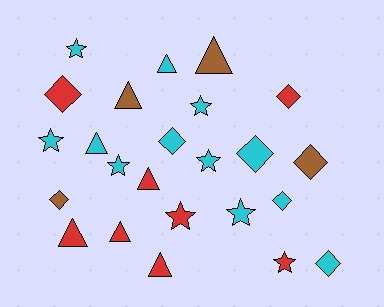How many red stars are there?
There are 2 red stars.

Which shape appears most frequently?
Diamond, with 8 objects.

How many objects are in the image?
There are 24 objects.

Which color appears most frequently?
Cyan, with 12 objects.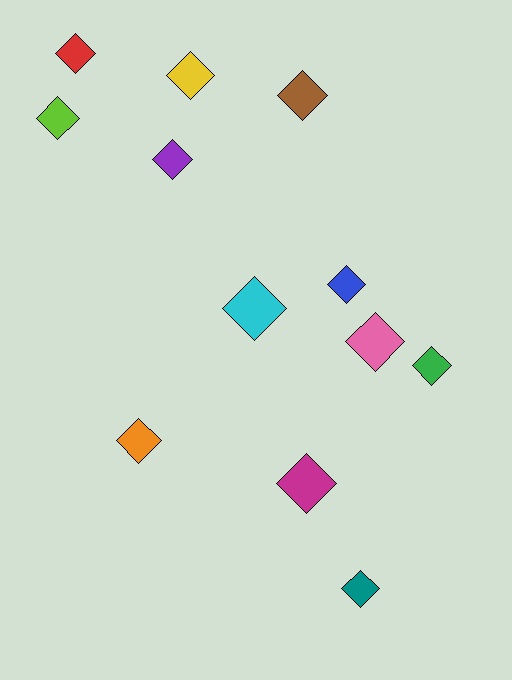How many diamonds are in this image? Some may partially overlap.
There are 12 diamonds.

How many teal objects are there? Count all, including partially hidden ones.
There is 1 teal object.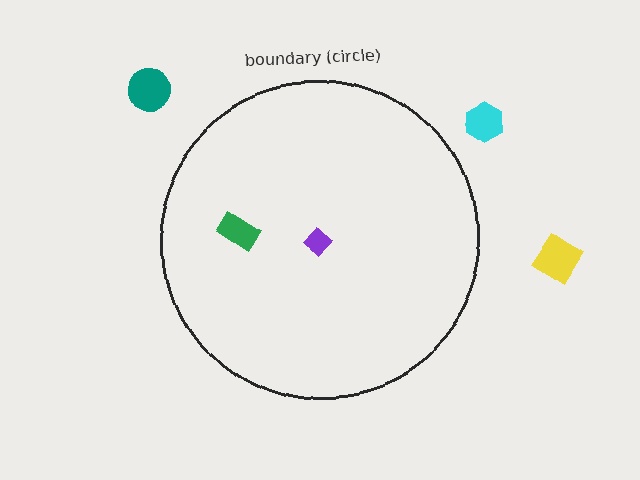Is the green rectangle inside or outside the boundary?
Inside.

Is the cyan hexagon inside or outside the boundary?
Outside.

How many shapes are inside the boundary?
2 inside, 3 outside.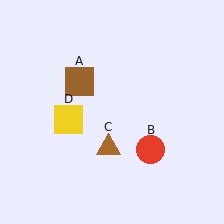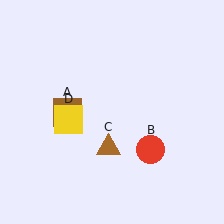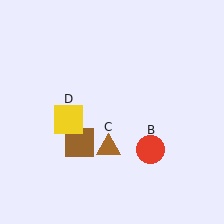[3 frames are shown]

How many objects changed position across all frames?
1 object changed position: brown square (object A).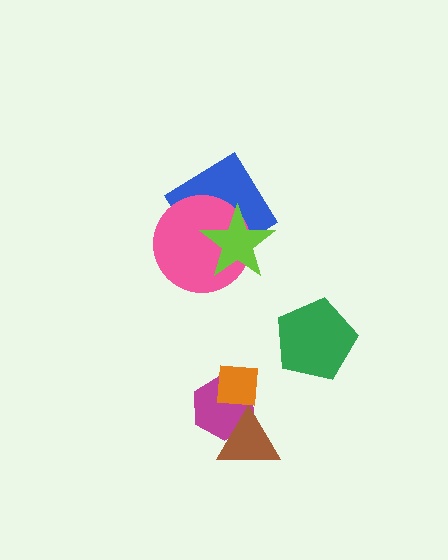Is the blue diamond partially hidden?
Yes, it is partially covered by another shape.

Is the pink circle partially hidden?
Yes, it is partially covered by another shape.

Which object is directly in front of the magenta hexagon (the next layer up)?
The brown triangle is directly in front of the magenta hexagon.